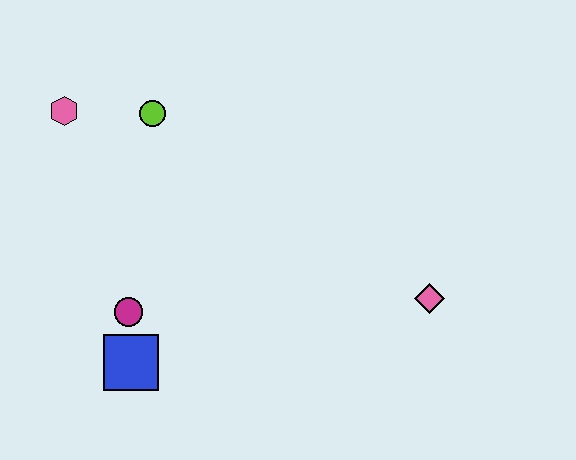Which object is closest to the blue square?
The magenta circle is closest to the blue square.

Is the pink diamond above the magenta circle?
Yes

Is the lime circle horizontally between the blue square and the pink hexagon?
No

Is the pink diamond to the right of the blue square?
Yes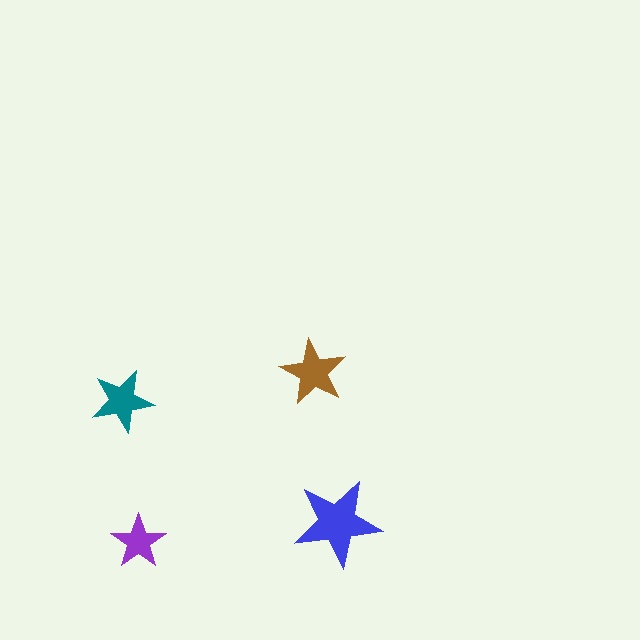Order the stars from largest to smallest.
the blue one, the brown one, the teal one, the purple one.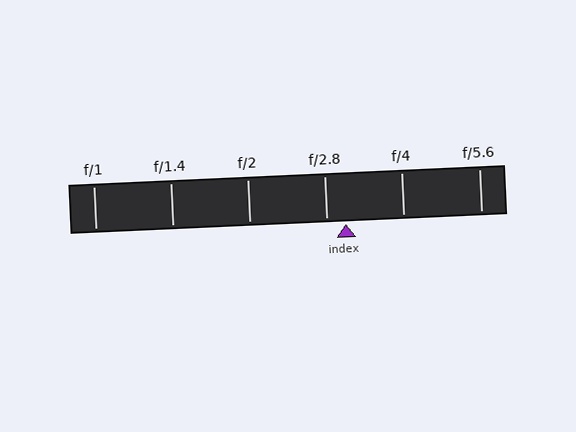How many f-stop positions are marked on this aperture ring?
There are 6 f-stop positions marked.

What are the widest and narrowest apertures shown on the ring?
The widest aperture shown is f/1 and the narrowest is f/5.6.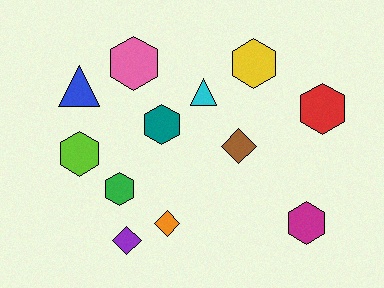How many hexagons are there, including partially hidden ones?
There are 7 hexagons.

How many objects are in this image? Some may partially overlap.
There are 12 objects.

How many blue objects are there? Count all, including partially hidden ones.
There is 1 blue object.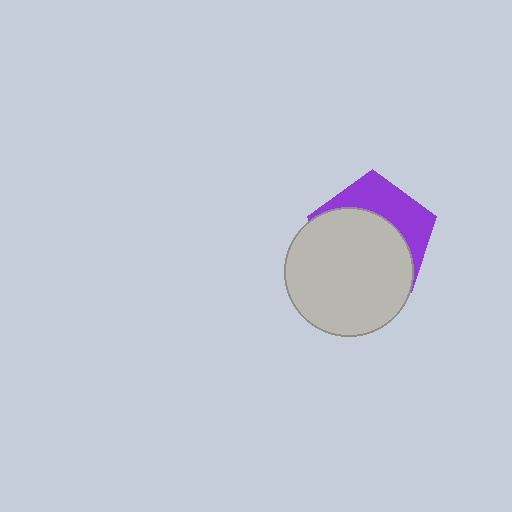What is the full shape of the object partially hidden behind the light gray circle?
The partially hidden object is a purple pentagon.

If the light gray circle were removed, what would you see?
You would see the complete purple pentagon.